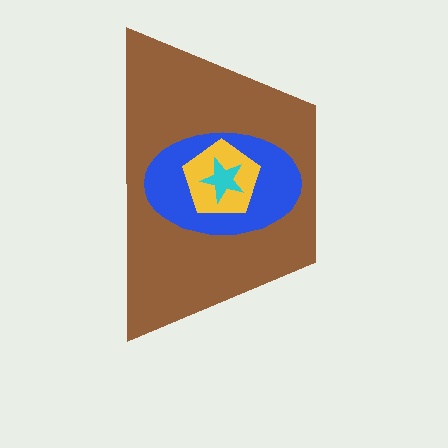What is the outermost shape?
The brown trapezoid.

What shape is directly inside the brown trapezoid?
The blue ellipse.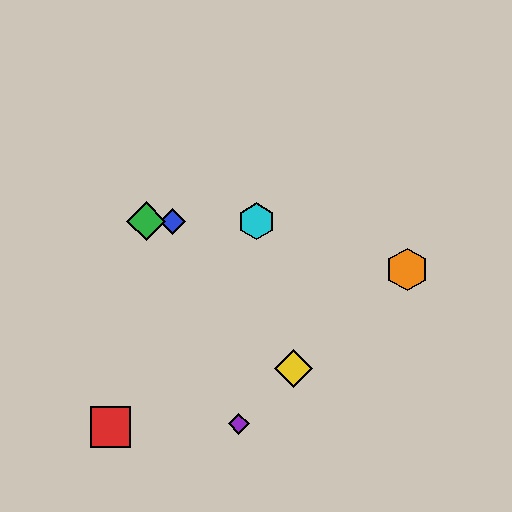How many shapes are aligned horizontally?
3 shapes (the blue diamond, the green diamond, the cyan hexagon) are aligned horizontally.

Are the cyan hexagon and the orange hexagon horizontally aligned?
No, the cyan hexagon is at y≈221 and the orange hexagon is at y≈270.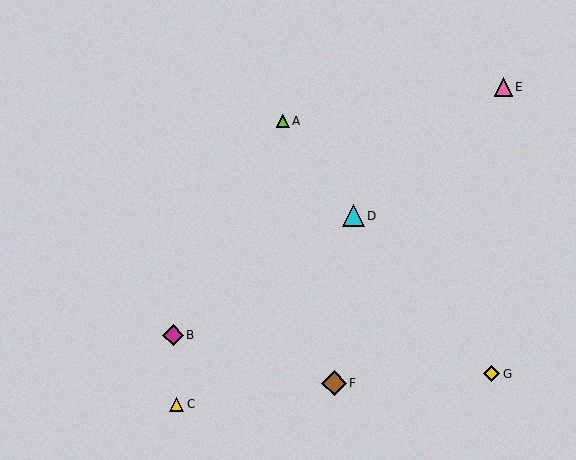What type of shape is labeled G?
Shape G is a yellow diamond.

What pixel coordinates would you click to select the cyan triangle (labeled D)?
Click at (354, 216) to select the cyan triangle D.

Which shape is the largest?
The brown diamond (labeled F) is the largest.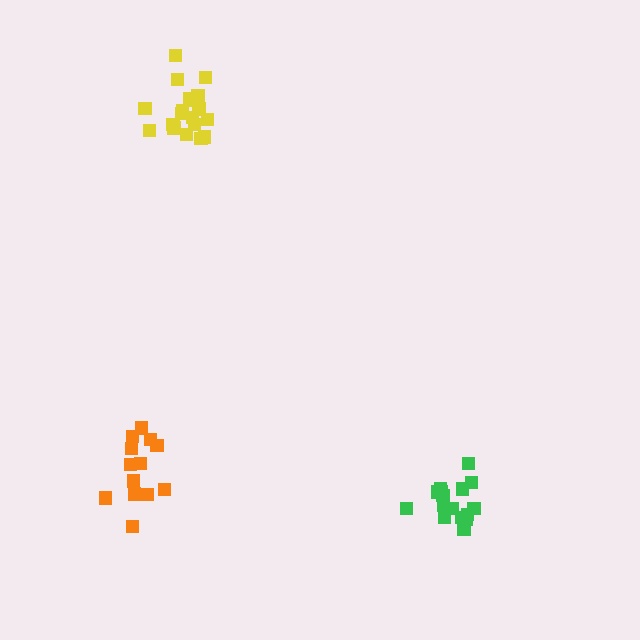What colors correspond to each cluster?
The clusters are colored: yellow, green, orange.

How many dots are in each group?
Group 1: 19 dots, Group 2: 16 dots, Group 3: 13 dots (48 total).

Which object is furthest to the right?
The green cluster is rightmost.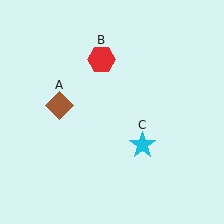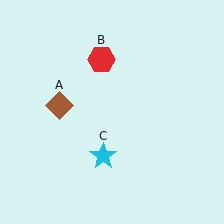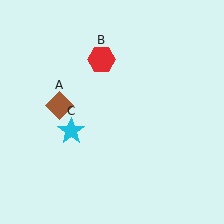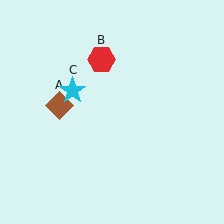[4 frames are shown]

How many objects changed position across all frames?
1 object changed position: cyan star (object C).